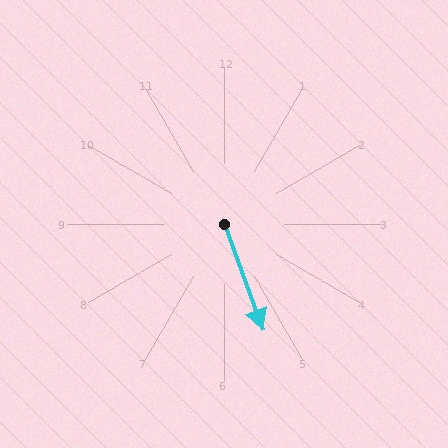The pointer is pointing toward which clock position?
Roughly 5 o'clock.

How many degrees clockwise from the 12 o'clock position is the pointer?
Approximately 160 degrees.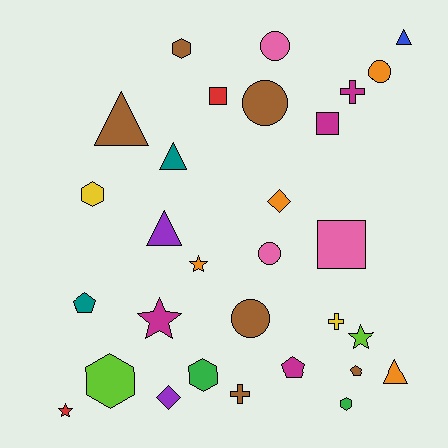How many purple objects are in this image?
There are 2 purple objects.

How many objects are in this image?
There are 30 objects.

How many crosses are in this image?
There are 3 crosses.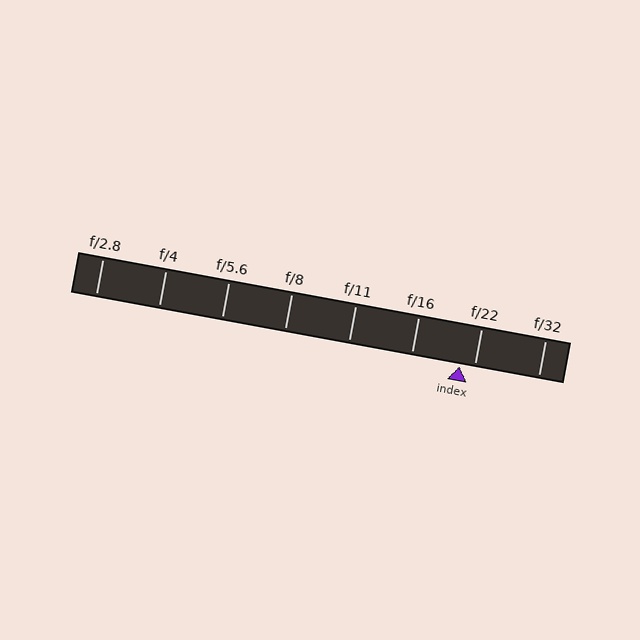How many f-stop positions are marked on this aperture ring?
There are 8 f-stop positions marked.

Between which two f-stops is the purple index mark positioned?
The index mark is between f/16 and f/22.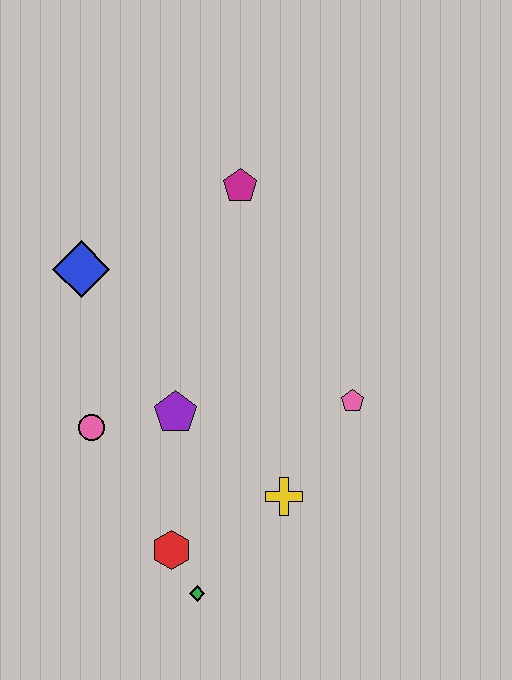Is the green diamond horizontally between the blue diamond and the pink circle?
No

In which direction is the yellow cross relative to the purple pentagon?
The yellow cross is to the right of the purple pentagon.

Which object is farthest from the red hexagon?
The magenta pentagon is farthest from the red hexagon.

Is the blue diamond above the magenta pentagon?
No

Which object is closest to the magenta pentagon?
The blue diamond is closest to the magenta pentagon.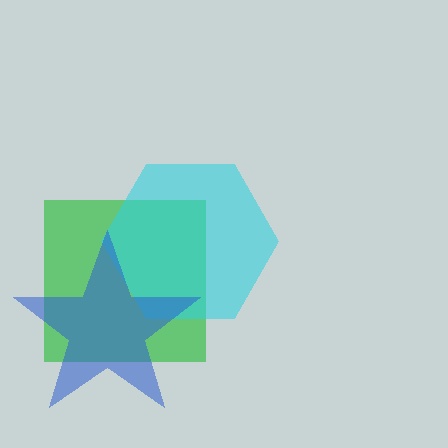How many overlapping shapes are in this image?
There are 3 overlapping shapes in the image.